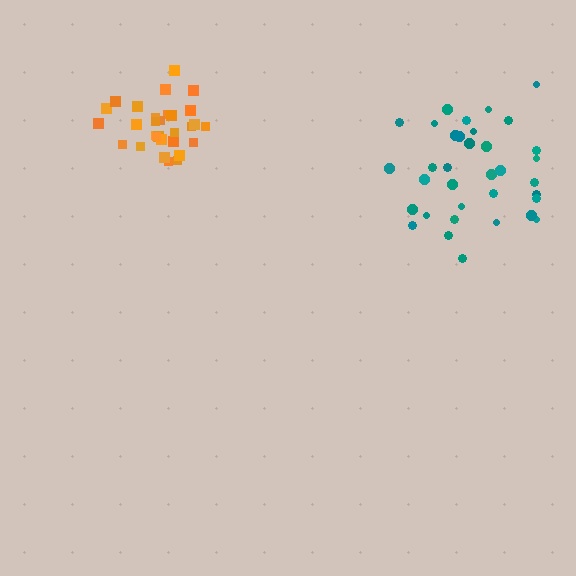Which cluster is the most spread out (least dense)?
Teal.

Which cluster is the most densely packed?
Orange.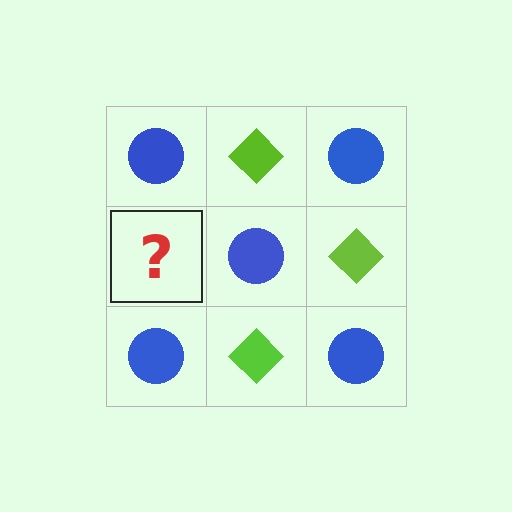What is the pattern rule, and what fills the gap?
The rule is that it alternates blue circle and lime diamond in a checkerboard pattern. The gap should be filled with a lime diamond.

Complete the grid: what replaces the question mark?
The question mark should be replaced with a lime diamond.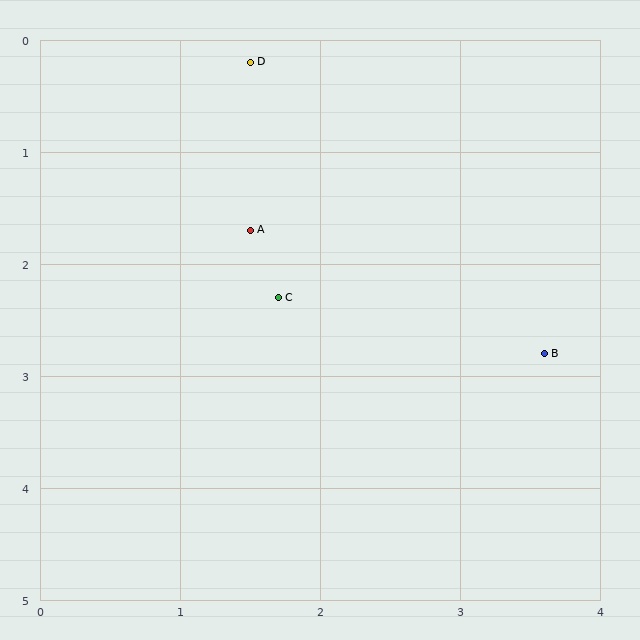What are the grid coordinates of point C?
Point C is at approximately (1.7, 2.3).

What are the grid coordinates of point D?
Point D is at approximately (1.5, 0.2).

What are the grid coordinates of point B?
Point B is at approximately (3.6, 2.8).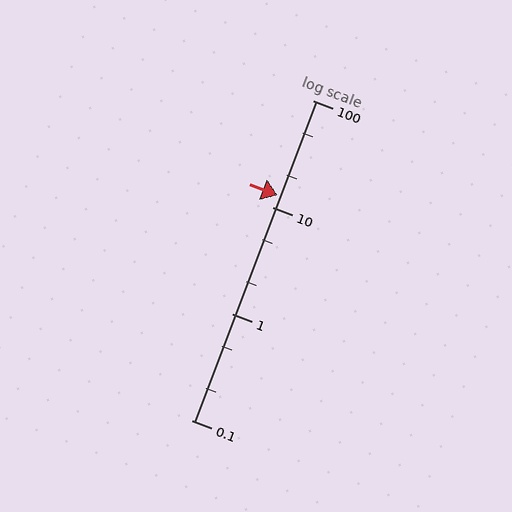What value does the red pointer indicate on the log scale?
The pointer indicates approximately 13.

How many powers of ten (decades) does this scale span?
The scale spans 3 decades, from 0.1 to 100.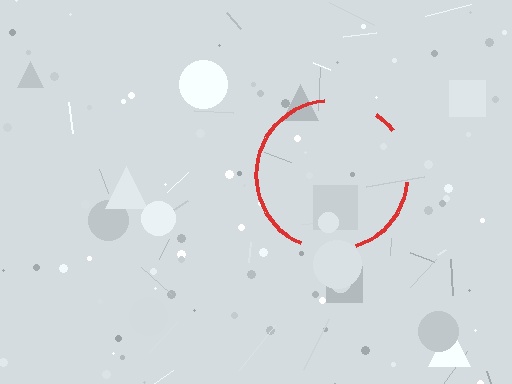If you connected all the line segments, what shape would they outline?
They would outline a circle.